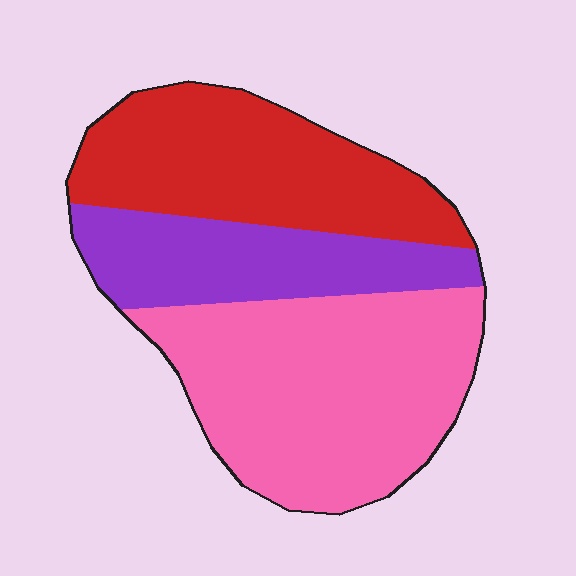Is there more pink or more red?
Pink.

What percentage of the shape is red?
Red covers roughly 30% of the shape.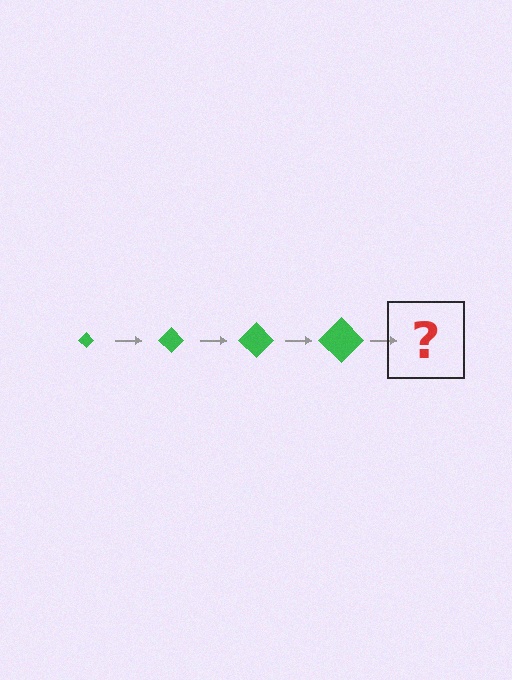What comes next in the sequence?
The next element should be a green diamond, larger than the previous one.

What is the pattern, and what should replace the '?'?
The pattern is that the diamond gets progressively larger each step. The '?' should be a green diamond, larger than the previous one.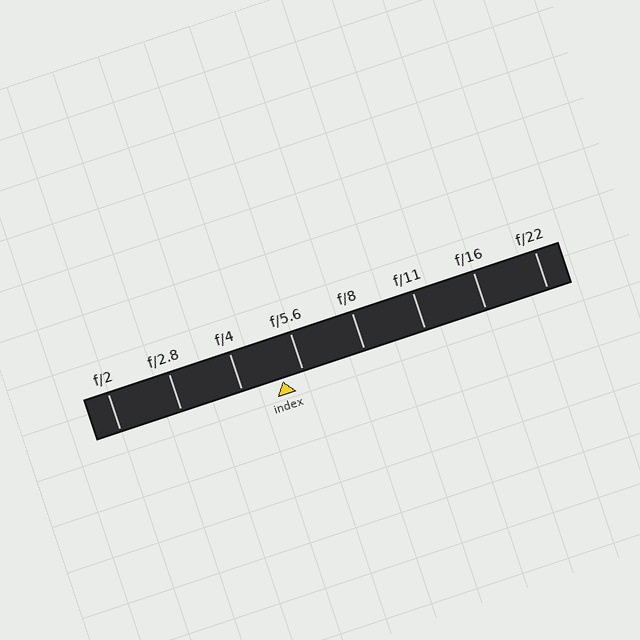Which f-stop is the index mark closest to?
The index mark is closest to f/5.6.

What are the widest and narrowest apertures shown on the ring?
The widest aperture shown is f/2 and the narrowest is f/22.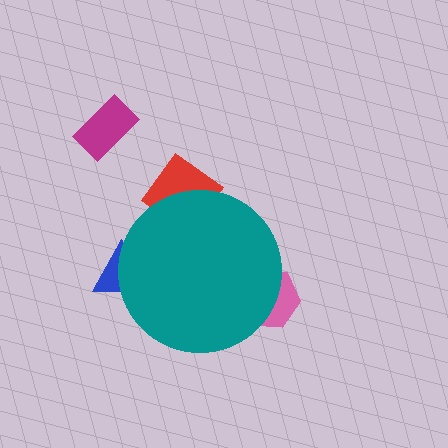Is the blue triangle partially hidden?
Yes, the blue triangle is partially hidden behind the teal circle.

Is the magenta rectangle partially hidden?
No, the magenta rectangle is fully visible.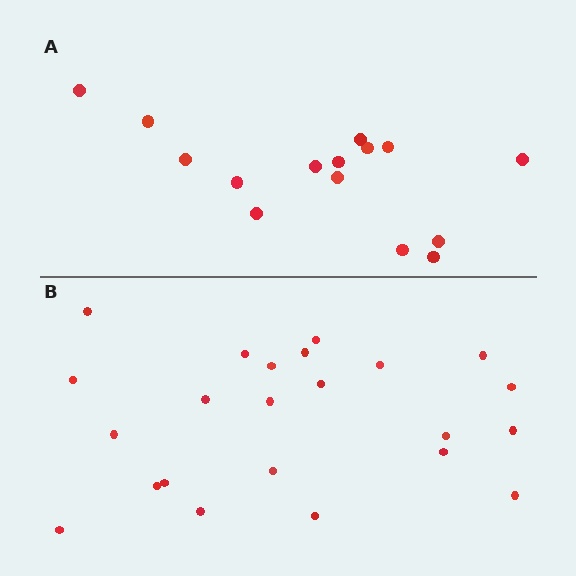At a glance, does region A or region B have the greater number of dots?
Region B (the bottom region) has more dots.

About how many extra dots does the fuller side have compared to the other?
Region B has roughly 8 or so more dots than region A.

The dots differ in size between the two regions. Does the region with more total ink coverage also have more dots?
No. Region A has more total ink coverage because its dots are larger, but region B actually contains more individual dots. Total area can be misleading — the number of items is what matters here.